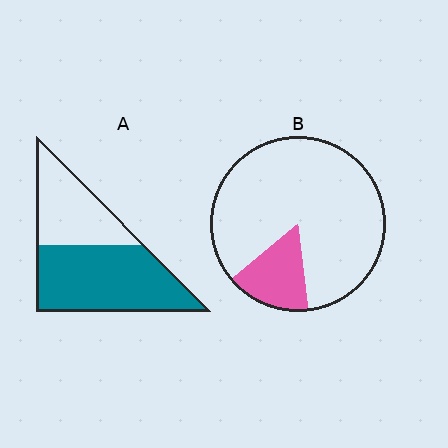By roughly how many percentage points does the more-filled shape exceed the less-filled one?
By roughly 45 percentage points (A over B).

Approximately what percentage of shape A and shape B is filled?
A is approximately 60% and B is approximately 15%.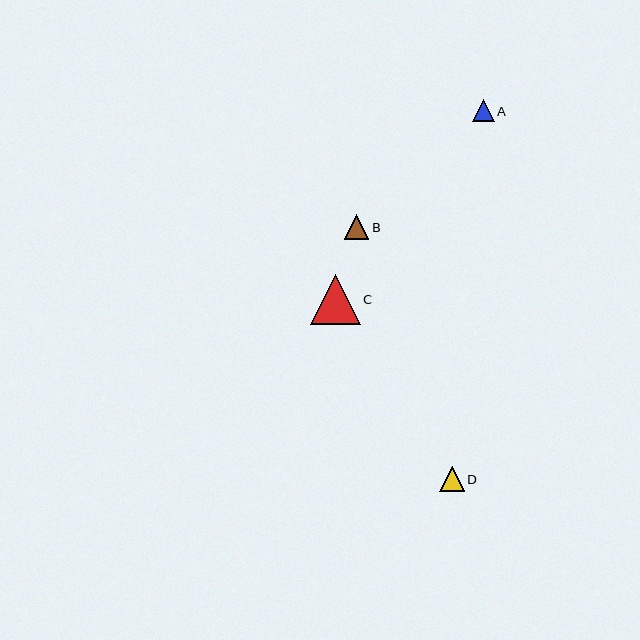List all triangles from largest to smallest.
From largest to smallest: C, D, B, A.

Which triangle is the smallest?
Triangle A is the smallest with a size of approximately 22 pixels.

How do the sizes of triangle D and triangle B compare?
Triangle D and triangle B are approximately the same size.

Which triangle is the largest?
Triangle C is the largest with a size of approximately 49 pixels.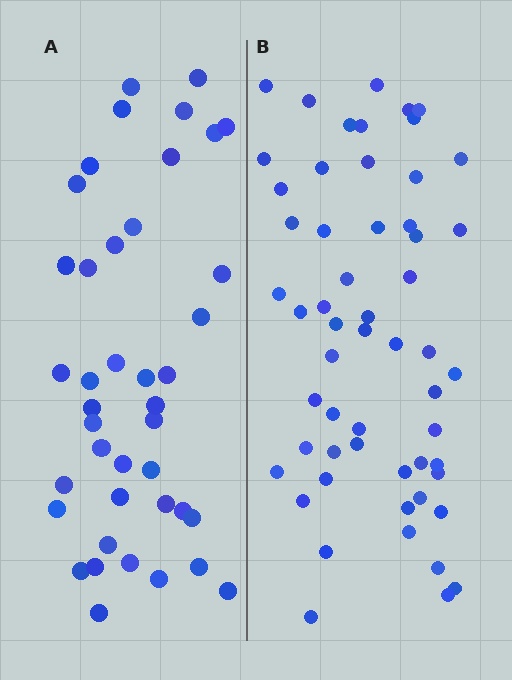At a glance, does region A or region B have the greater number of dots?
Region B (the right region) has more dots.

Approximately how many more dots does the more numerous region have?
Region B has approximately 15 more dots than region A.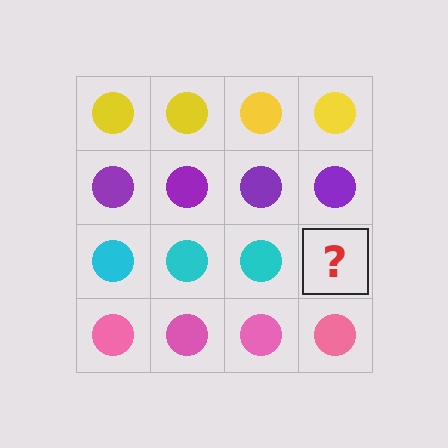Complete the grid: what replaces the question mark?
The question mark should be replaced with a cyan circle.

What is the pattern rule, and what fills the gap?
The rule is that each row has a consistent color. The gap should be filled with a cyan circle.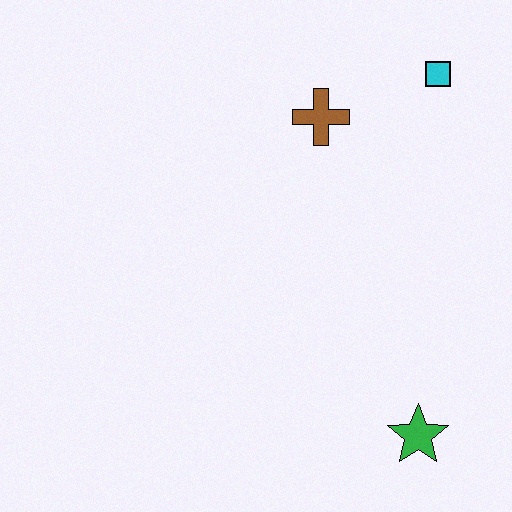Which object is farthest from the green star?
The cyan square is farthest from the green star.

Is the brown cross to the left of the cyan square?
Yes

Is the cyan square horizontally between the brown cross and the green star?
No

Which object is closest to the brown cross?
The cyan square is closest to the brown cross.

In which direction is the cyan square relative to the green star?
The cyan square is above the green star.